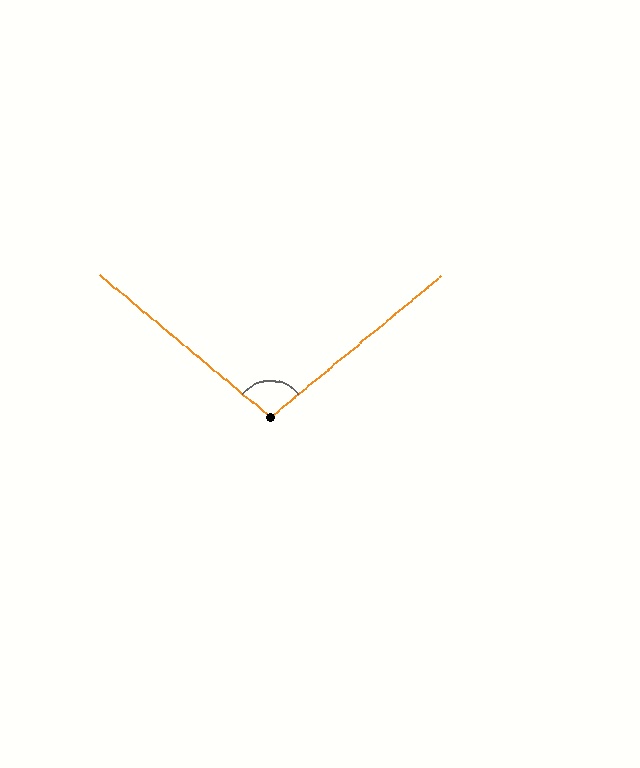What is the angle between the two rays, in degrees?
Approximately 101 degrees.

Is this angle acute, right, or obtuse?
It is obtuse.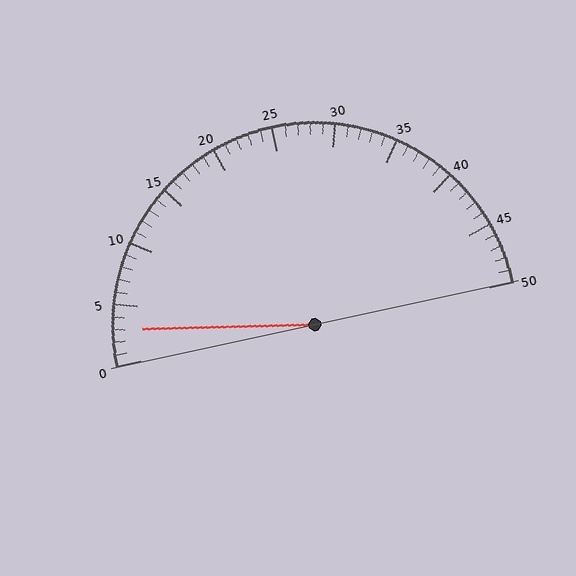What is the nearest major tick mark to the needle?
The nearest major tick mark is 5.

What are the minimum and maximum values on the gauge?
The gauge ranges from 0 to 50.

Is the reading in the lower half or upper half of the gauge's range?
The reading is in the lower half of the range (0 to 50).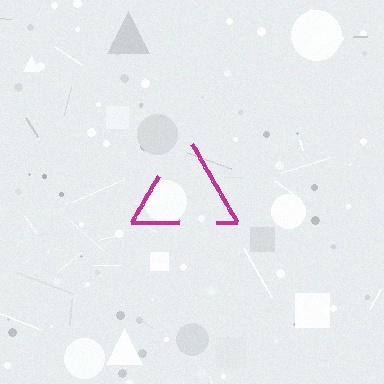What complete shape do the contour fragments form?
The contour fragments form a triangle.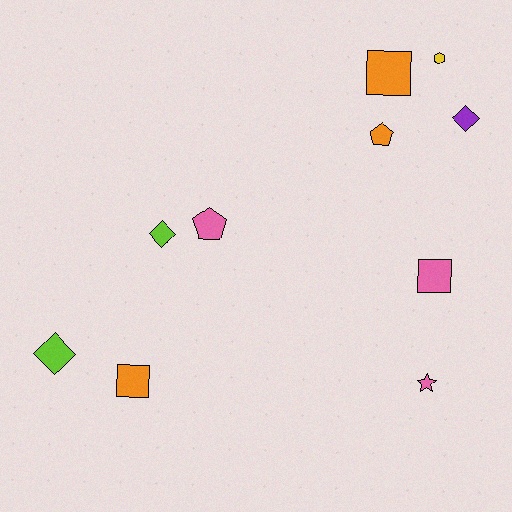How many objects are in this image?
There are 10 objects.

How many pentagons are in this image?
There are 2 pentagons.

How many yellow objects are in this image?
There is 1 yellow object.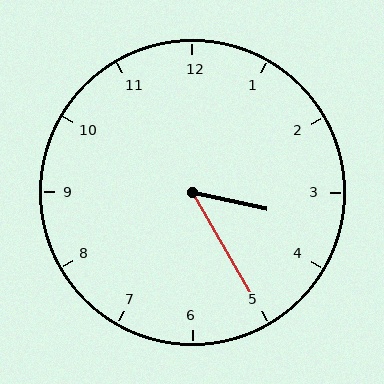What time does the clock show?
3:25.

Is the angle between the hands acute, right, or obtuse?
It is acute.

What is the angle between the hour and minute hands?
Approximately 48 degrees.